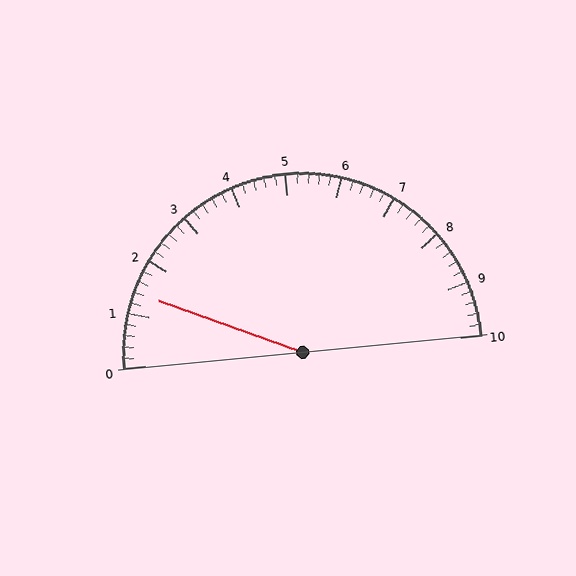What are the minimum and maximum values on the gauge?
The gauge ranges from 0 to 10.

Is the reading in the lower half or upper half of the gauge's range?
The reading is in the lower half of the range (0 to 10).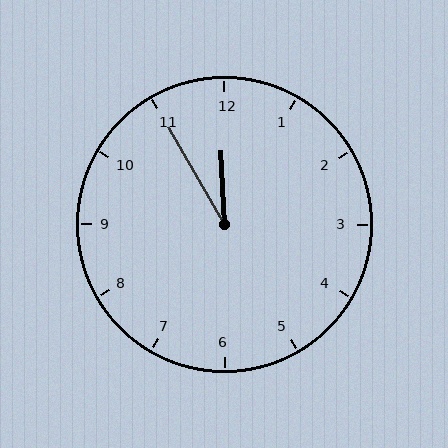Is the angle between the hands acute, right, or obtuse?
It is acute.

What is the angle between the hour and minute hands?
Approximately 28 degrees.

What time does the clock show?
11:55.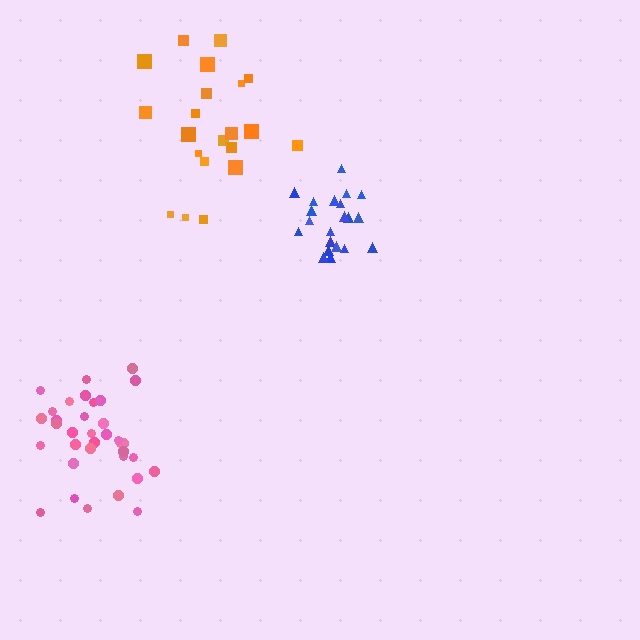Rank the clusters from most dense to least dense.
blue, pink, orange.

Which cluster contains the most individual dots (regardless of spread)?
Pink (35).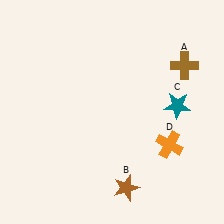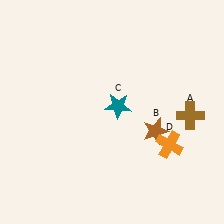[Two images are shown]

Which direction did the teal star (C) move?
The teal star (C) moved left.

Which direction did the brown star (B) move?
The brown star (B) moved up.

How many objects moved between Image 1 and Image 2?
3 objects moved between the two images.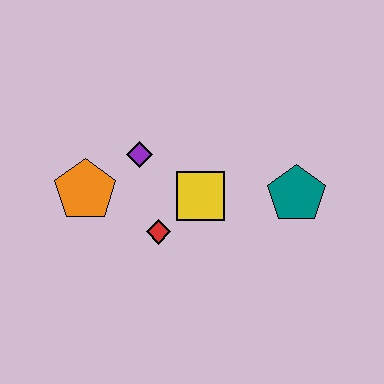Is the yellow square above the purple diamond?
No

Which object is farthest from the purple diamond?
The teal pentagon is farthest from the purple diamond.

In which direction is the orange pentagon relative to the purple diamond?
The orange pentagon is to the left of the purple diamond.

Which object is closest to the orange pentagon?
The purple diamond is closest to the orange pentagon.